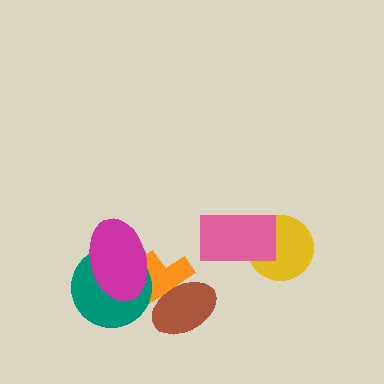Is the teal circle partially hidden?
Yes, it is partially covered by another shape.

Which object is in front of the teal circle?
The magenta ellipse is in front of the teal circle.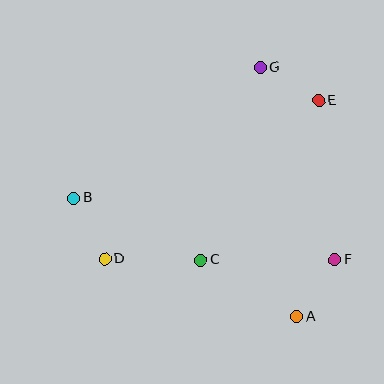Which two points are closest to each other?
Points E and G are closest to each other.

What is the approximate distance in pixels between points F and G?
The distance between F and G is approximately 206 pixels.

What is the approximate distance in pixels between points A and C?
The distance between A and C is approximately 112 pixels.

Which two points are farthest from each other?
Points B and F are farthest from each other.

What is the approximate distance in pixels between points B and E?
The distance between B and E is approximately 263 pixels.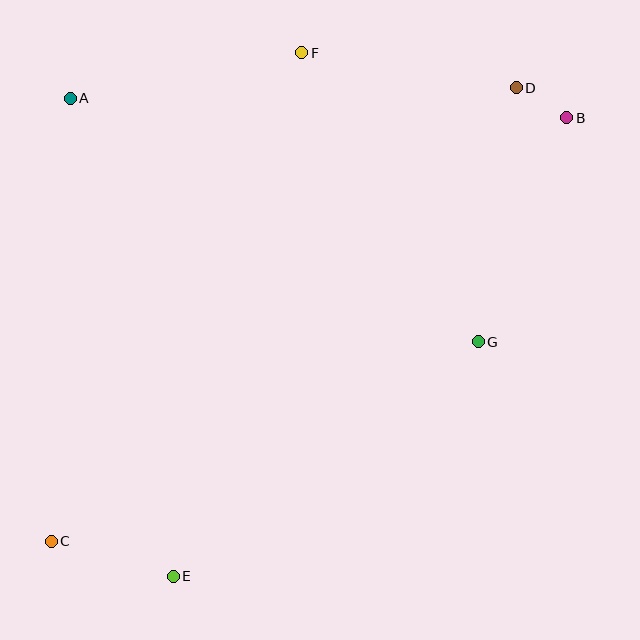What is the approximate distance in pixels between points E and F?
The distance between E and F is approximately 539 pixels.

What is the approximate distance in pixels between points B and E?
The distance between B and E is approximately 604 pixels.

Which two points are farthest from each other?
Points B and C are farthest from each other.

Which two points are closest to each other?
Points B and D are closest to each other.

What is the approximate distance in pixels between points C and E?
The distance between C and E is approximately 127 pixels.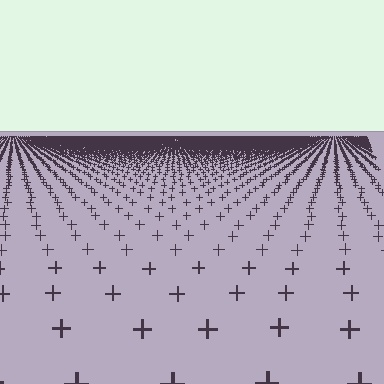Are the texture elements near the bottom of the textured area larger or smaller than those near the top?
Larger. Near the bottom, elements are closer to the viewer and appear at a bigger on-screen size.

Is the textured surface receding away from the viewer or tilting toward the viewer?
The surface is receding away from the viewer. Texture elements get smaller and denser toward the top.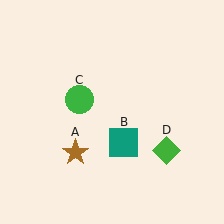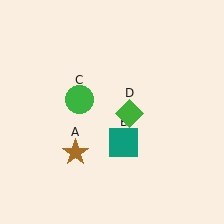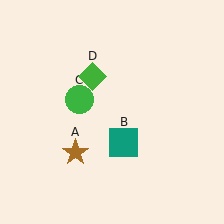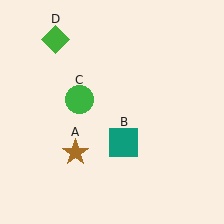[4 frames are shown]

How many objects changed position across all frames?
1 object changed position: green diamond (object D).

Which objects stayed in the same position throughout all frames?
Brown star (object A) and teal square (object B) and green circle (object C) remained stationary.